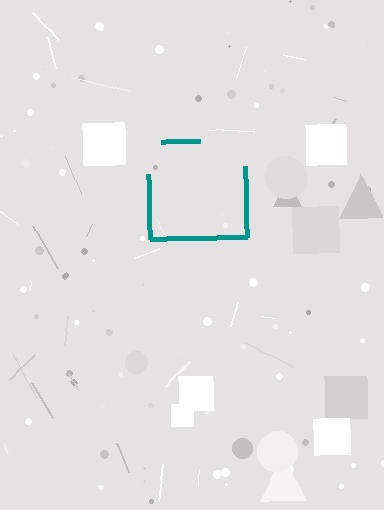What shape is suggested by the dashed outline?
The dashed outline suggests a square.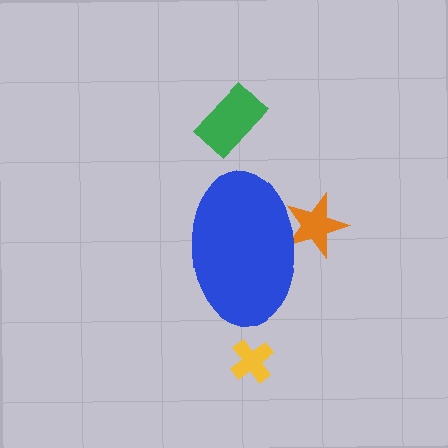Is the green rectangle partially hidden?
No, the green rectangle is fully visible.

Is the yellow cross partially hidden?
No, the yellow cross is fully visible.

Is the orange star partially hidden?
Yes, the orange star is partially hidden behind the blue ellipse.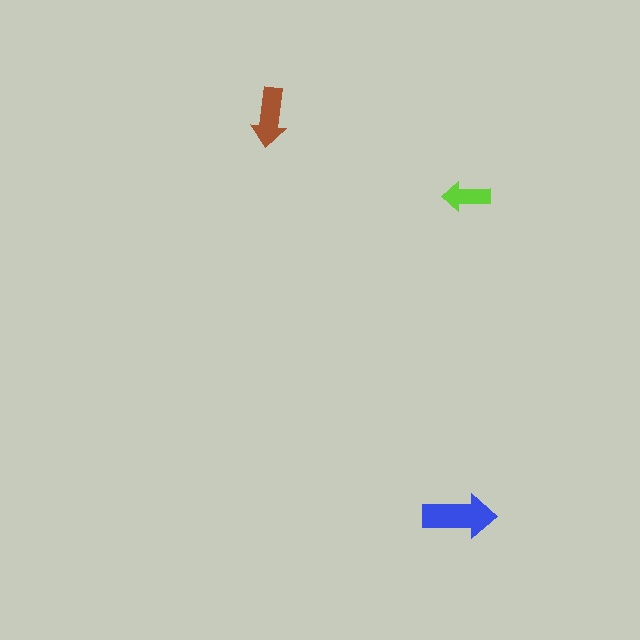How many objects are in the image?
There are 3 objects in the image.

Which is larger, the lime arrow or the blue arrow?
The blue one.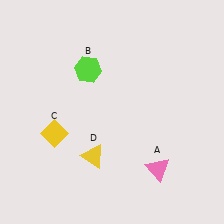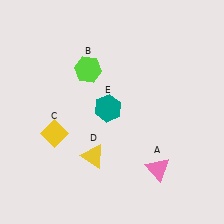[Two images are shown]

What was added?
A teal hexagon (E) was added in Image 2.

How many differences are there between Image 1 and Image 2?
There is 1 difference between the two images.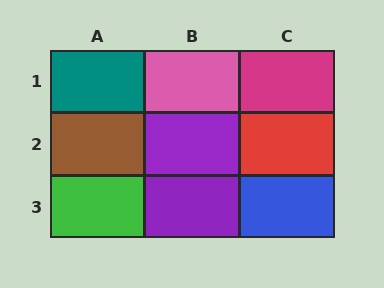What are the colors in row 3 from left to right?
Green, purple, blue.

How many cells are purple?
2 cells are purple.